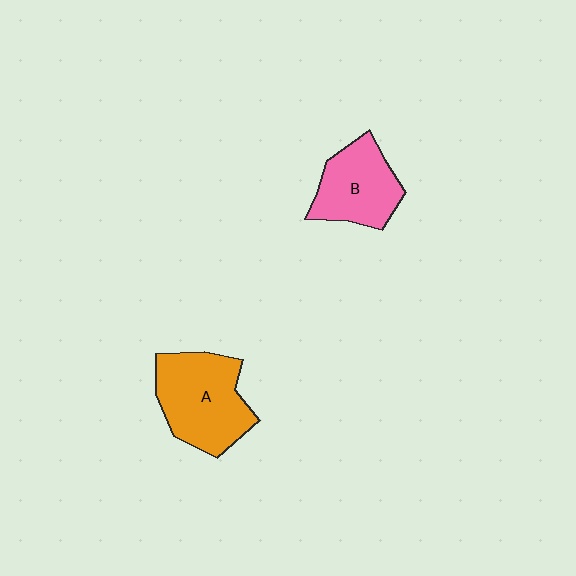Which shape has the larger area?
Shape A (orange).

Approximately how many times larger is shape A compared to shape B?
Approximately 1.3 times.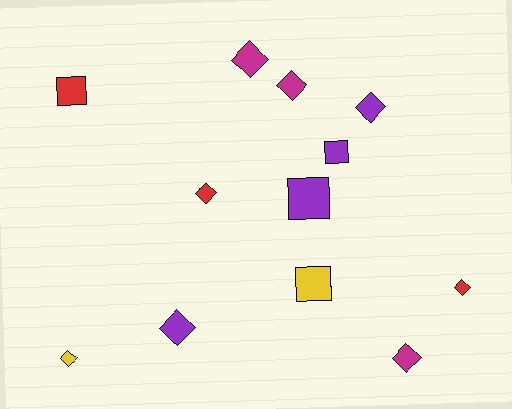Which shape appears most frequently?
Diamond, with 8 objects.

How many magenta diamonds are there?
There are 3 magenta diamonds.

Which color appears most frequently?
Purple, with 4 objects.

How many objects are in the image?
There are 12 objects.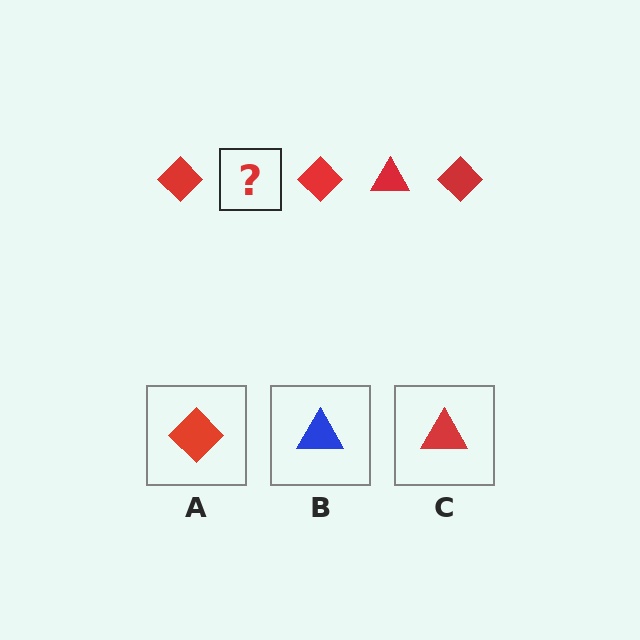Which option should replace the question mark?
Option C.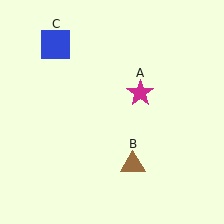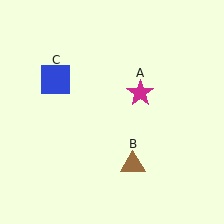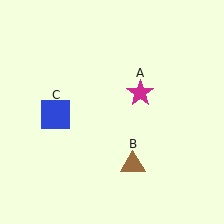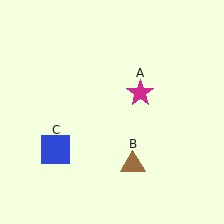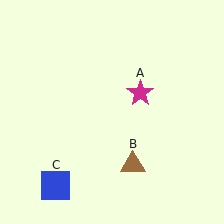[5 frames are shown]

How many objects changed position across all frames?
1 object changed position: blue square (object C).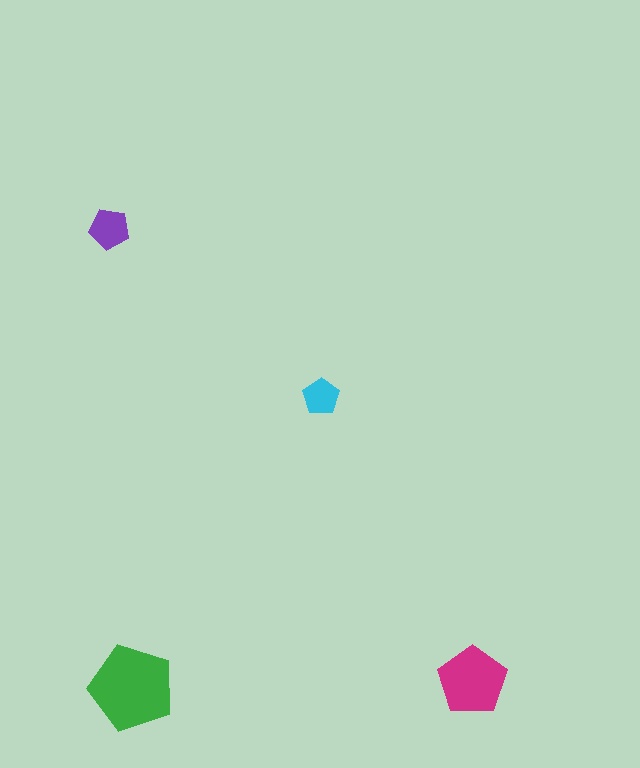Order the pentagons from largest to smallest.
the green one, the magenta one, the purple one, the cyan one.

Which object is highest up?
The purple pentagon is topmost.